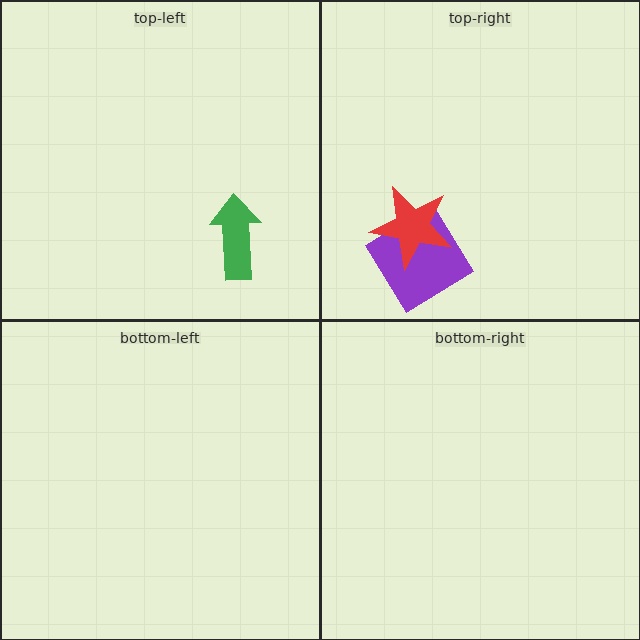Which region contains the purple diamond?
The top-right region.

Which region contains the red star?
The top-right region.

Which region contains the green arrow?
The top-left region.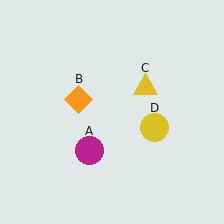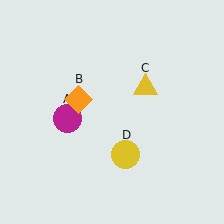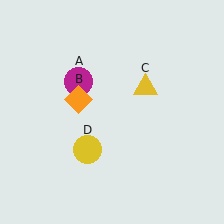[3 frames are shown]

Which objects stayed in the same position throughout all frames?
Orange diamond (object B) and yellow triangle (object C) remained stationary.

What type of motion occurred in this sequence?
The magenta circle (object A), yellow circle (object D) rotated clockwise around the center of the scene.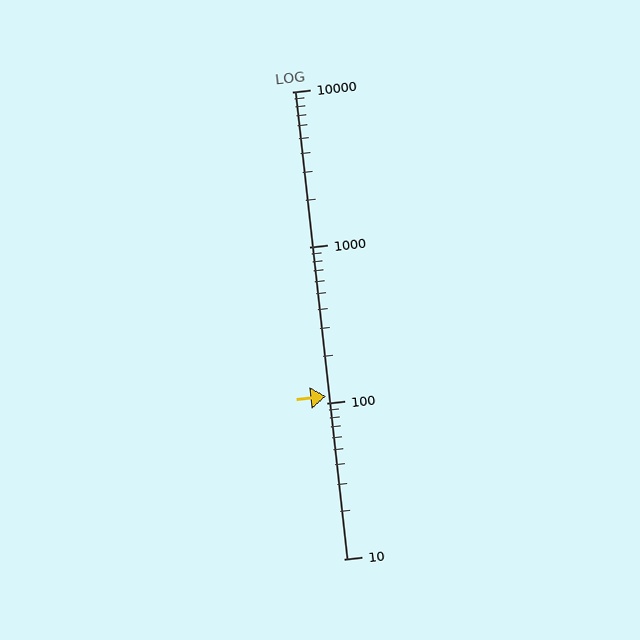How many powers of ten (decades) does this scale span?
The scale spans 3 decades, from 10 to 10000.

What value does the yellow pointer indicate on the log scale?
The pointer indicates approximately 110.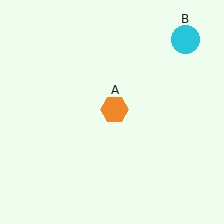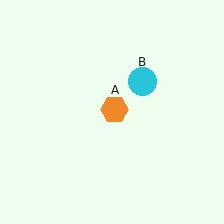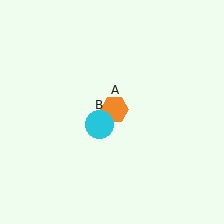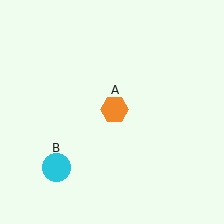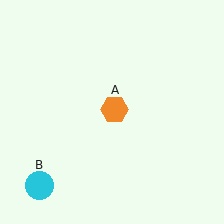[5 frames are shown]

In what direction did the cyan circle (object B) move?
The cyan circle (object B) moved down and to the left.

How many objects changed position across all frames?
1 object changed position: cyan circle (object B).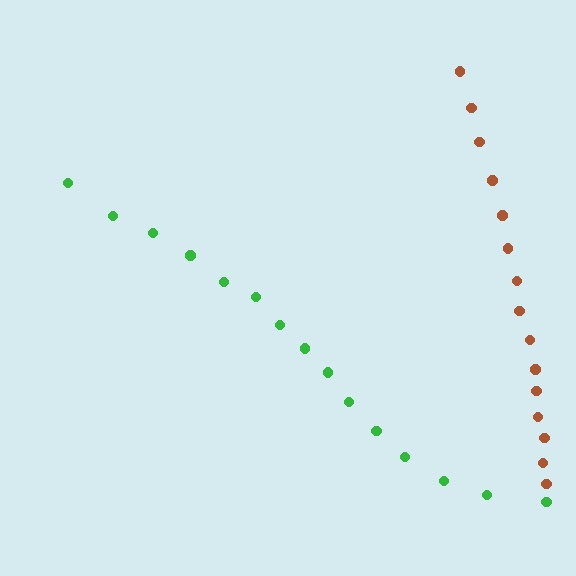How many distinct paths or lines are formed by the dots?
There are 2 distinct paths.